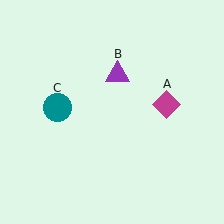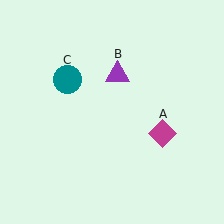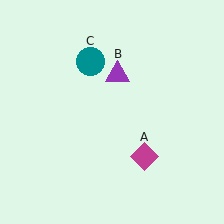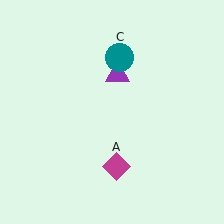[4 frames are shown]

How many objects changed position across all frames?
2 objects changed position: magenta diamond (object A), teal circle (object C).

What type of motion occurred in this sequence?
The magenta diamond (object A), teal circle (object C) rotated clockwise around the center of the scene.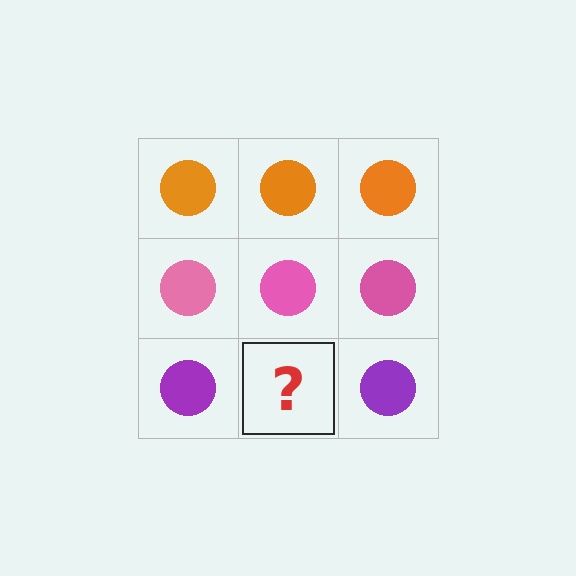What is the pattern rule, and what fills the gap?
The rule is that each row has a consistent color. The gap should be filled with a purple circle.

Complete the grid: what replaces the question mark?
The question mark should be replaced with a purple circle.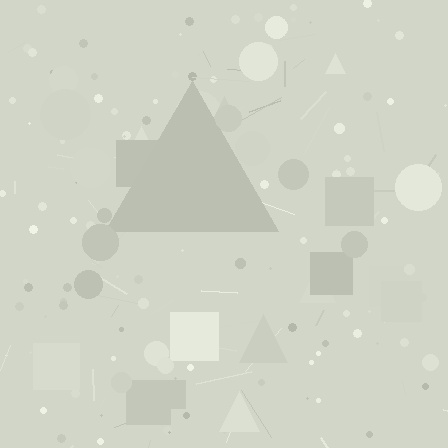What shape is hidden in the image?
A triangle is hidden in the image.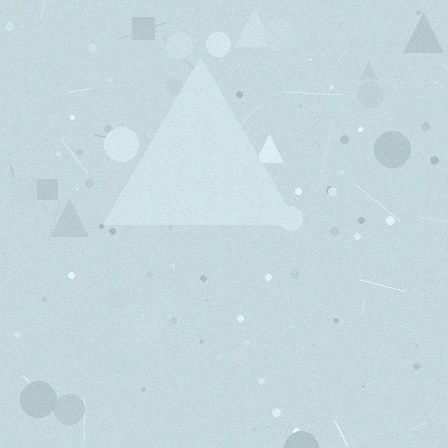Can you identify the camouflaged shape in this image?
The camouflaged shape is a triangle.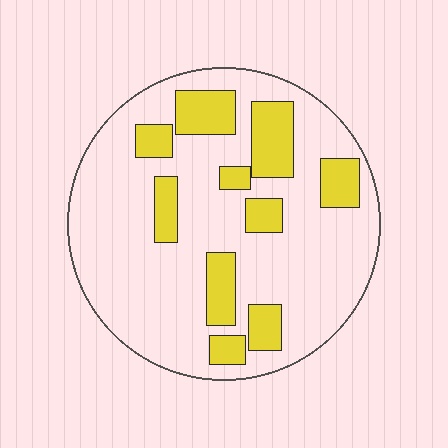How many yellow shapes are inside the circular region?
10.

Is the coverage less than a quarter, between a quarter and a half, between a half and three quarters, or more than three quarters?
Less than a quarter.